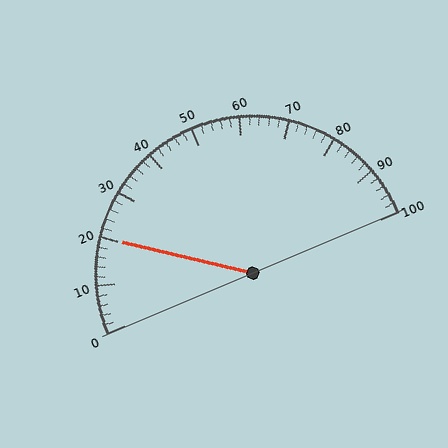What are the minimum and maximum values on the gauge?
The gauge ranges from 0 to 100.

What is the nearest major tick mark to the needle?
The nearest major tick mark is 20.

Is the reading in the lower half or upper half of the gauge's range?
The reading is in the lower half of the range (0 to 100).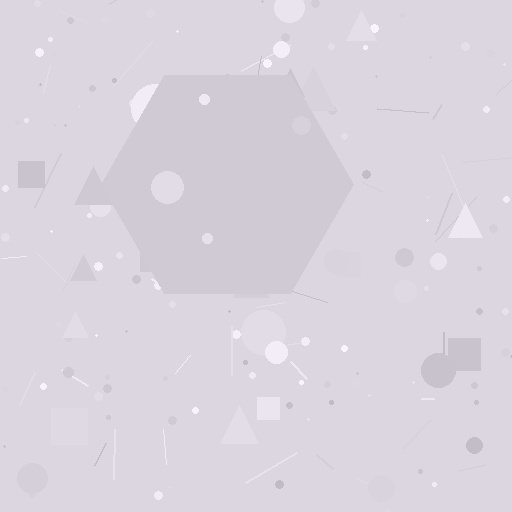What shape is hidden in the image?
A hexagon is hidden in the image.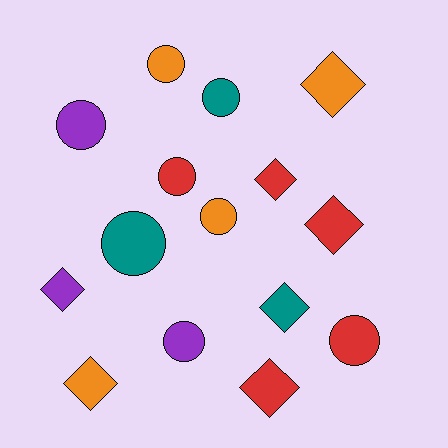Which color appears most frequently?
Red, with 5 objects.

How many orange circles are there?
There are 2 orange circles.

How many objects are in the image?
There are 15 objects.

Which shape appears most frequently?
Circle, with 8 objects.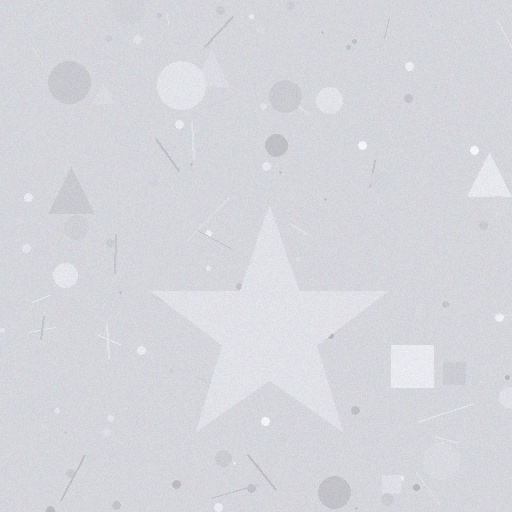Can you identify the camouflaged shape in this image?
The camouflaged shape is a star.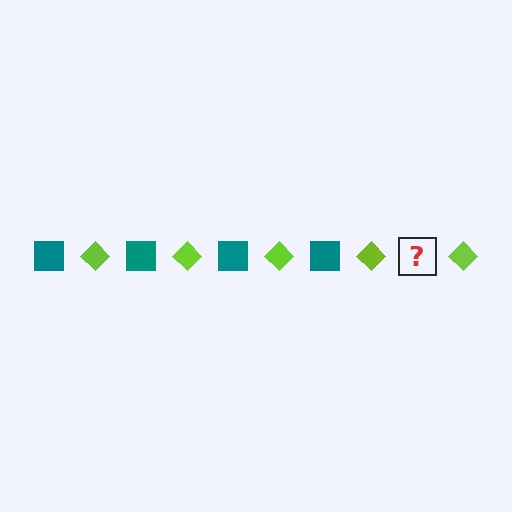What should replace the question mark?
The question mark should be replaced with a teal square.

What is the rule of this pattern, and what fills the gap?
The rule is that the pattern alternates between teal square and lime diamond. The gap should be filled with a teal square.